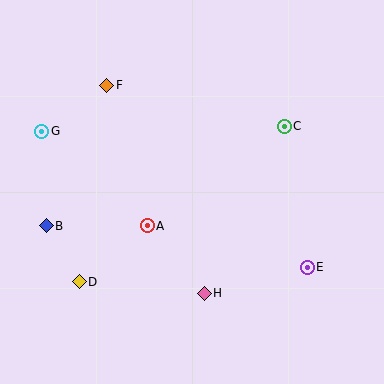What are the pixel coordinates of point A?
Point A is at (147, 226).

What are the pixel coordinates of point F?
Point F is at (107, 86).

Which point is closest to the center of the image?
Point A at (147, 226) is closest to the center.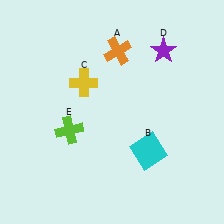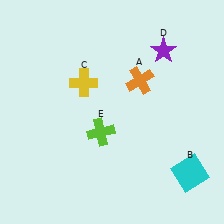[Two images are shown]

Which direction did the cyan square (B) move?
The cyan square (B) moved right.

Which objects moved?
The objects that moved are: the orange cross (A), the cyan square (B), the lime cross (E).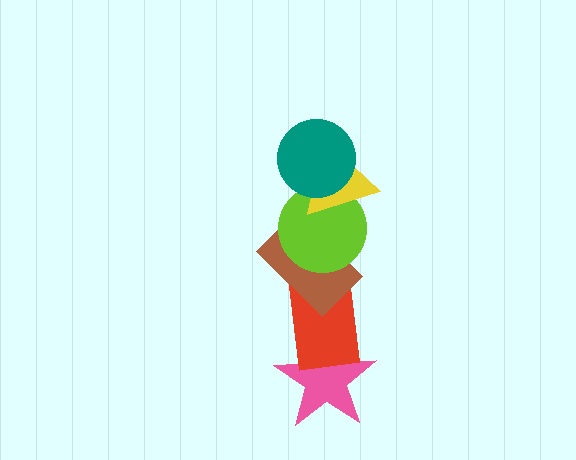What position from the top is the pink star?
The pink star is 6th from the top.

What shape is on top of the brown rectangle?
The lime circle is on top of the brown rectangle.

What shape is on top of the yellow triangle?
The teal circle is on top of the yellow triangle.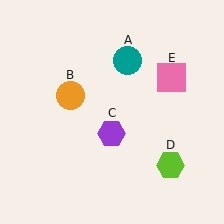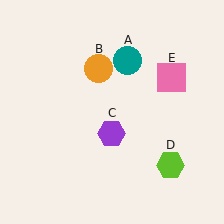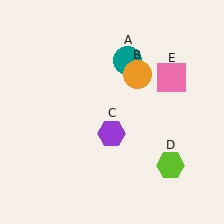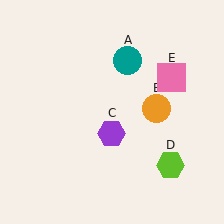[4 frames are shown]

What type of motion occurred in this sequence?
The orange circle (object B) rotated clockwise around the center of the scene.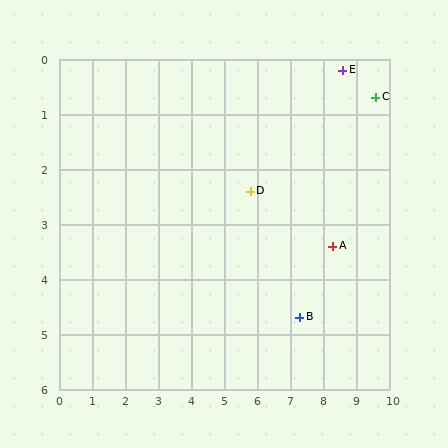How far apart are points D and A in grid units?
Points D and A are about 2.7 grid units apart.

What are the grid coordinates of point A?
Point A is at approximately (8.3, 3.4).